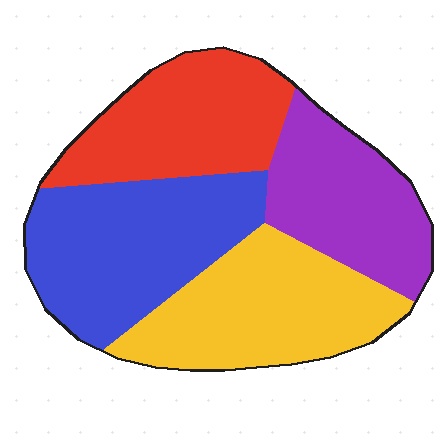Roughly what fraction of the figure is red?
Red takes up less than a quarter of the figure.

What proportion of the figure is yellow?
Yellow covers around 25% of the figure.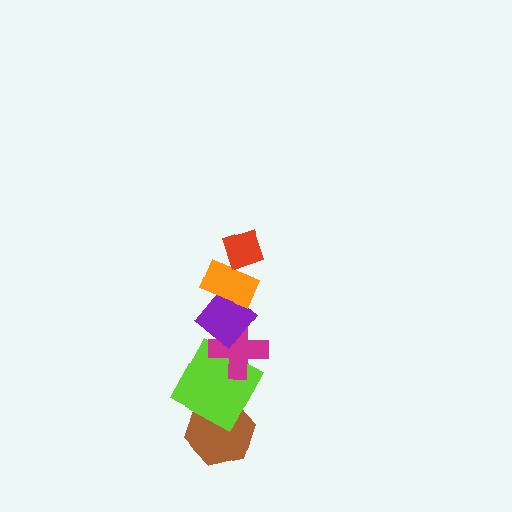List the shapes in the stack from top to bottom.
From top to bottom: the red diamond, the orange rectangle, the purple diamond, the magenta cross, the lime square, the brown hexagon.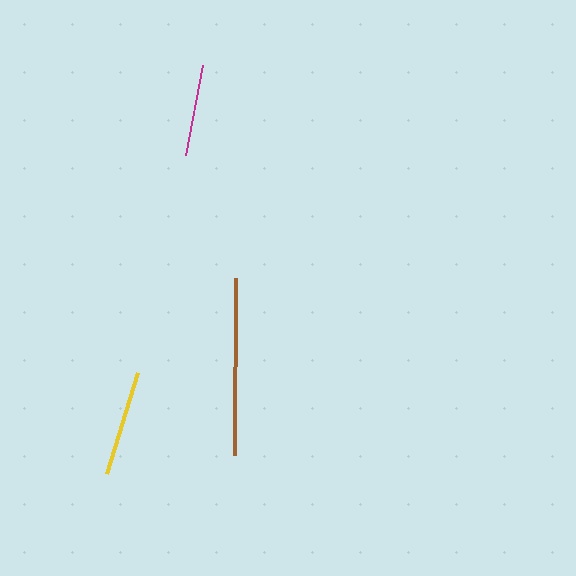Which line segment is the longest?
The brown line is the longest at approximately 178 pixels.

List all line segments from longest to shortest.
From longest to shortest: brown, yellow, magenta.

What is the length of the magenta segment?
The magenta segment is approximately 91 pixels long.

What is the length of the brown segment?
The brown segment is approximately 178 pixels long.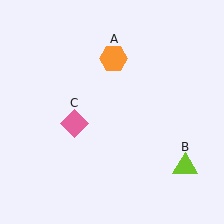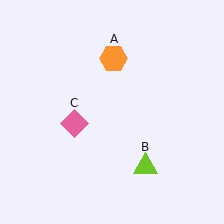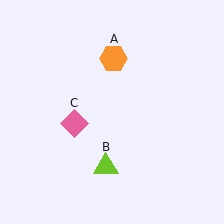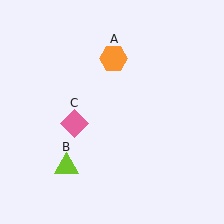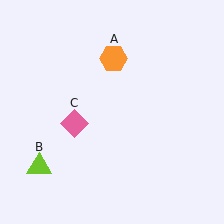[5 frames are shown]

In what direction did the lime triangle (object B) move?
The lime triangle (object B) moved left.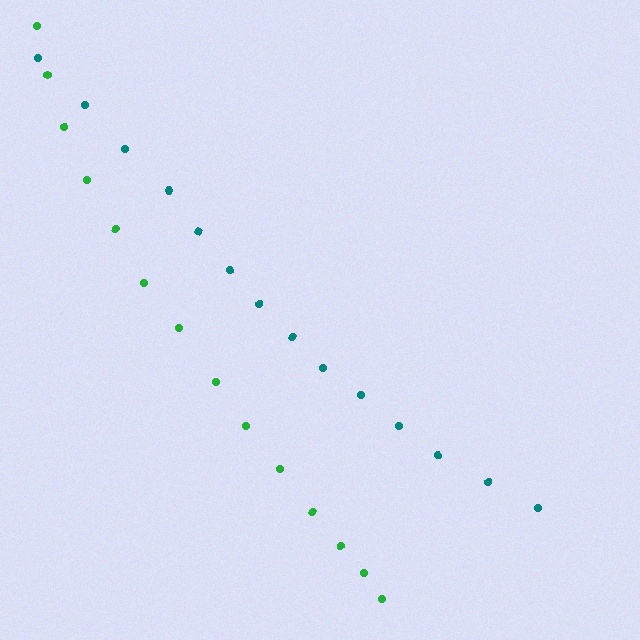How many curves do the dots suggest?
There are 2 distinct paths.